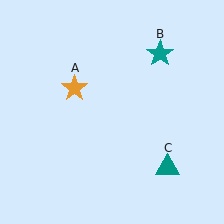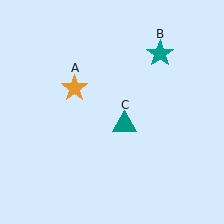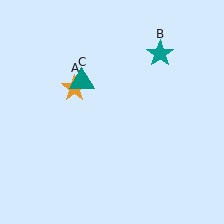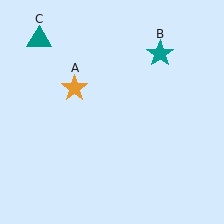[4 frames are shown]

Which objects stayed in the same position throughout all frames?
Orange star (object A) and teal star (object B) remained stationary.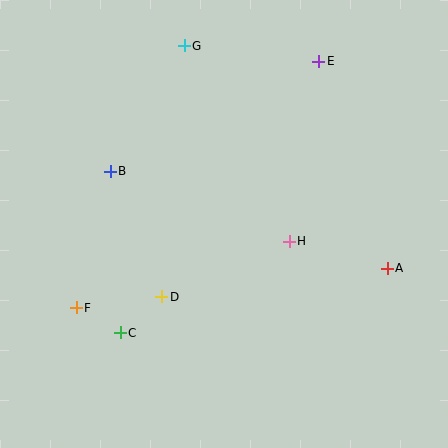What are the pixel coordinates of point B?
Point B is at (110, 171).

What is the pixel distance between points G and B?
The distance between G and B is 146 pixels.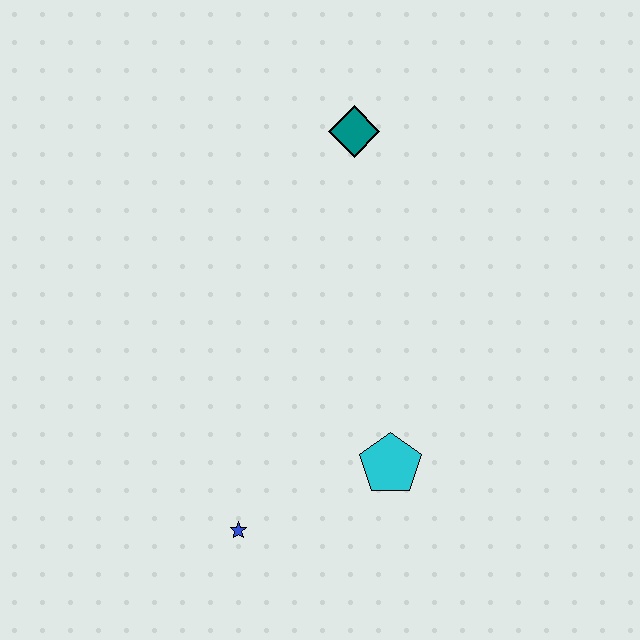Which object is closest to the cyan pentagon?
The blue star is closest to the cyan pentagon.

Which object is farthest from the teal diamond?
The blue star is farthest from the teal diamond.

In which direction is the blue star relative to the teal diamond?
The blue star is below the teal diamond.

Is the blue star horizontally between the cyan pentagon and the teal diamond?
No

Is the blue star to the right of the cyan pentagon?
No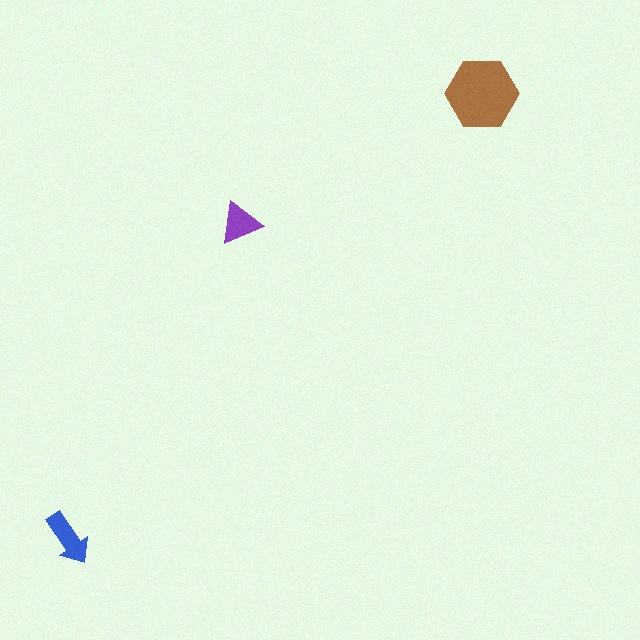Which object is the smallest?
The purple triangle.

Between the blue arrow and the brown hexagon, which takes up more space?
The brown hexagon.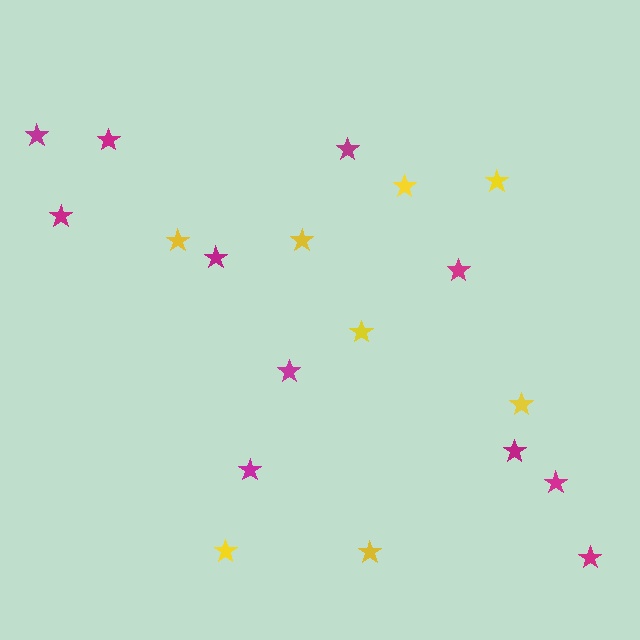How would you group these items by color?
There are 2 groups: one group of yellow stars (8) and one group of magenta stars (11).